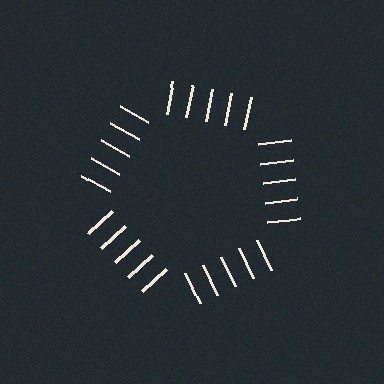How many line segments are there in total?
25 — 5 along each of the 5 edges.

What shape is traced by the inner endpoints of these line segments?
An illusory pentagon — the line segments terminate on its edges but no continuous stroke is drawn.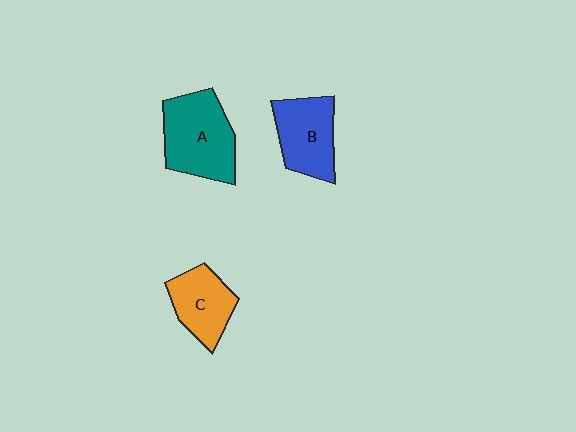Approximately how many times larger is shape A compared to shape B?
Approximately 1.3 times.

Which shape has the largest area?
Shape A (teal).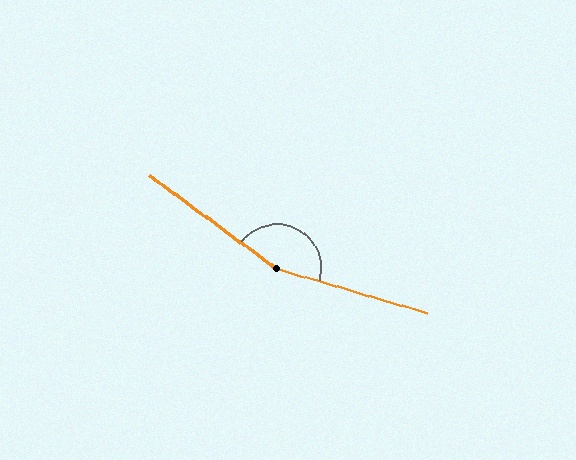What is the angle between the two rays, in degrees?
Approximately 160 degrees.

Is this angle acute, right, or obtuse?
It is obtuse.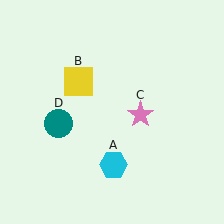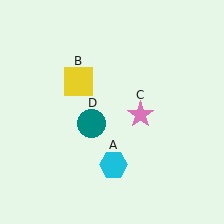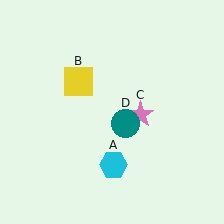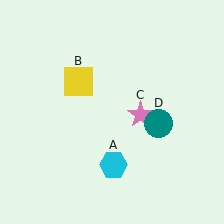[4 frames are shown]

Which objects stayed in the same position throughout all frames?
Cyan hexagon (object A) and yellow square (object B) and pink star (object C) remained stationary.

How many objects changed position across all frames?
1 object changed position: teal circle (object D).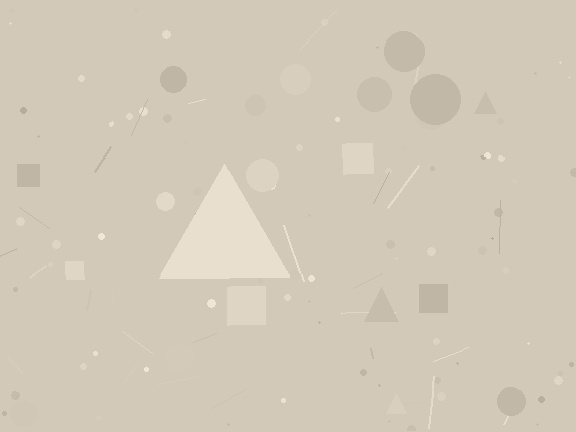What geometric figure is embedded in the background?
A triangle is embedded in the background.